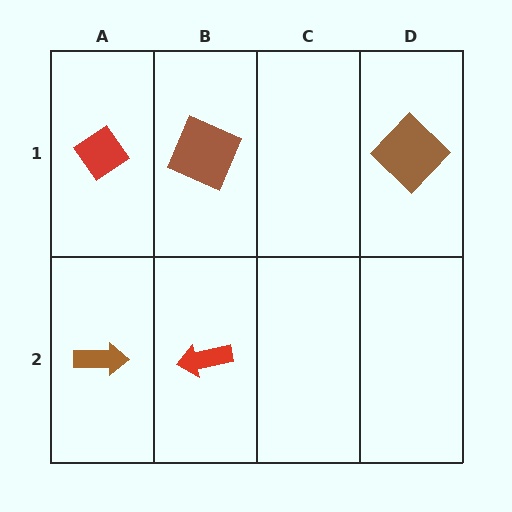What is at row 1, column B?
A brown square.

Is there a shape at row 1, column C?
No, that cell is empty.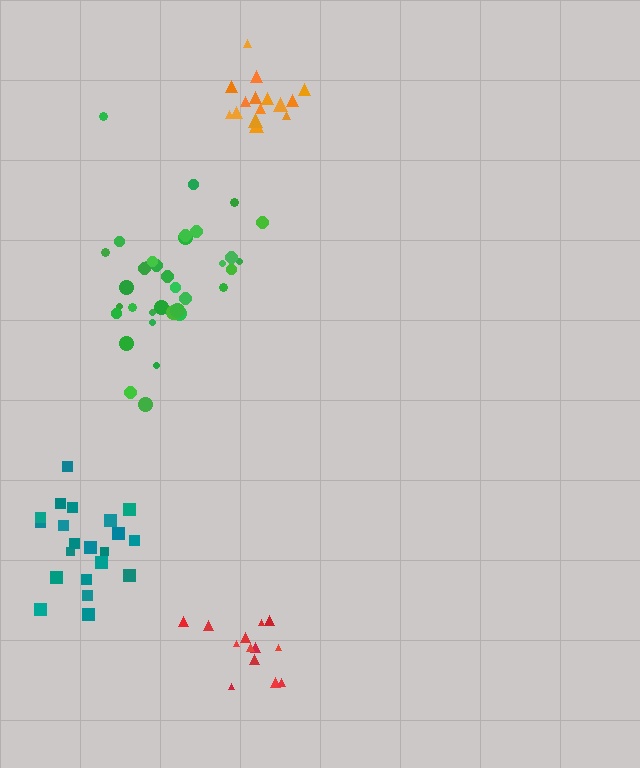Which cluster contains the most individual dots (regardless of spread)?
Green (35).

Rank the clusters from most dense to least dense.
orange, red, green, teal.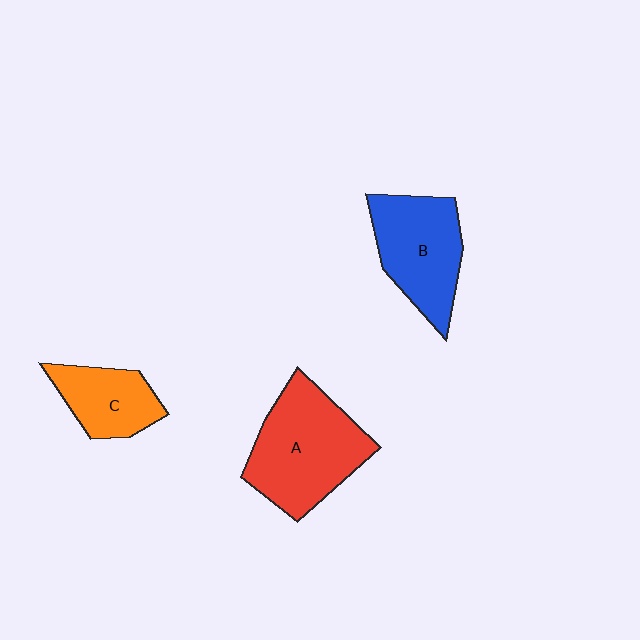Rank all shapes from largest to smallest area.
From largest to smallest: A (red), B (blue), C (orange).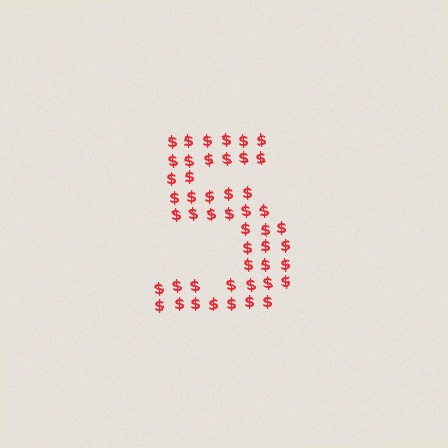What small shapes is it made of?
It is made of small dollar signs.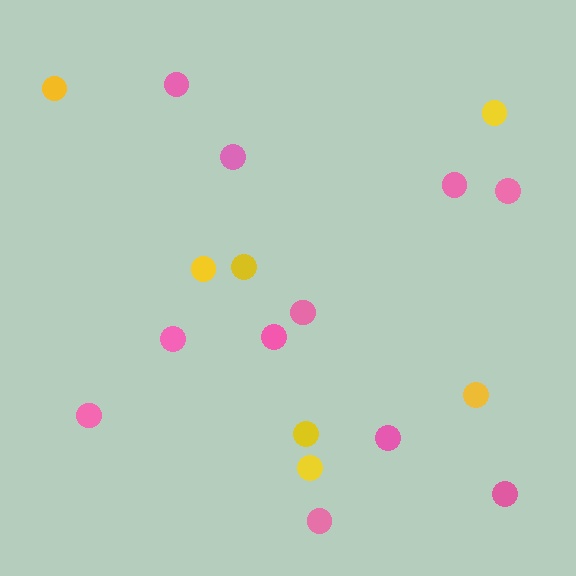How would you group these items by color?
There are 2 groups: one group of yellow circles (7) and one group of pink circles (11).